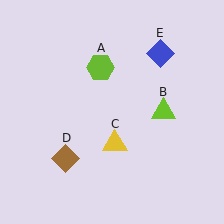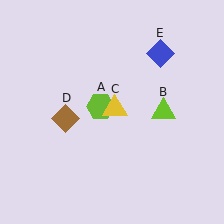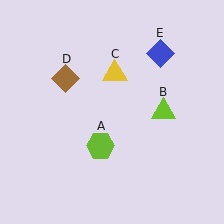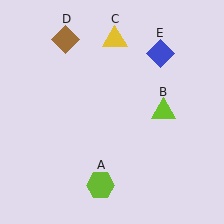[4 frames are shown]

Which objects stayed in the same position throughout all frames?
Lime triangle (object B) and blue diamond (object E) remained stationary.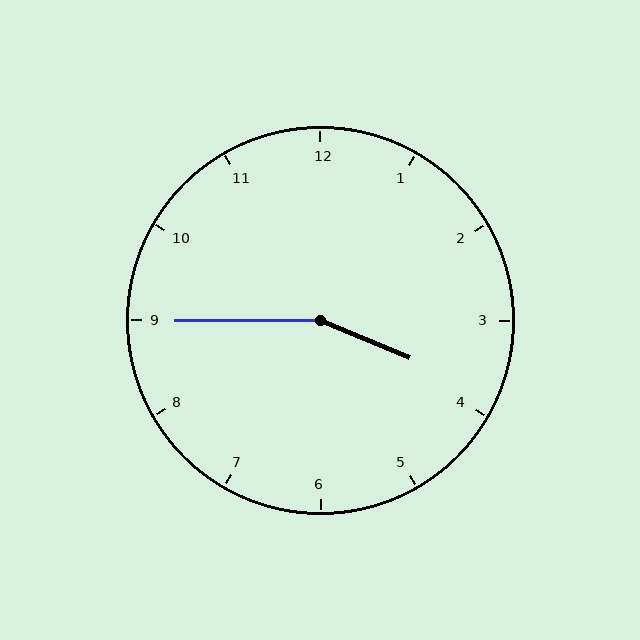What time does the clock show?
3:45.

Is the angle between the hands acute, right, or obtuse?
It is obtuse.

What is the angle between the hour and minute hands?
Approximately 158 degrees.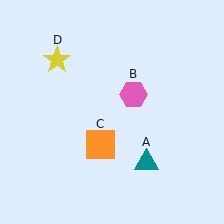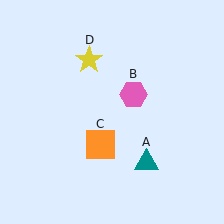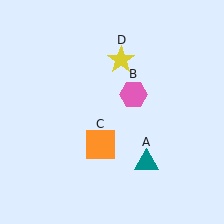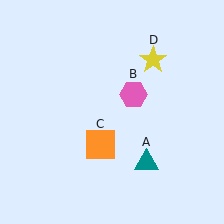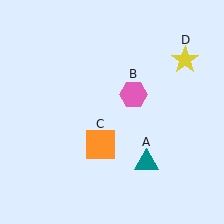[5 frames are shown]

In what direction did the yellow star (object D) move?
The yellow star (object D) moved right.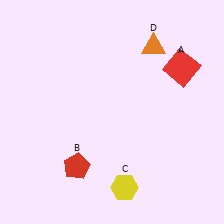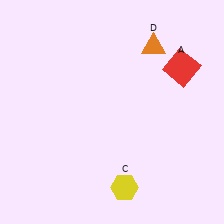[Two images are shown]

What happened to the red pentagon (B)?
The red pentagon (B) was removed in Image 2. It was in the bottom-left area of Image 1.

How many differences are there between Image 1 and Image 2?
There is 1 difference between the two images.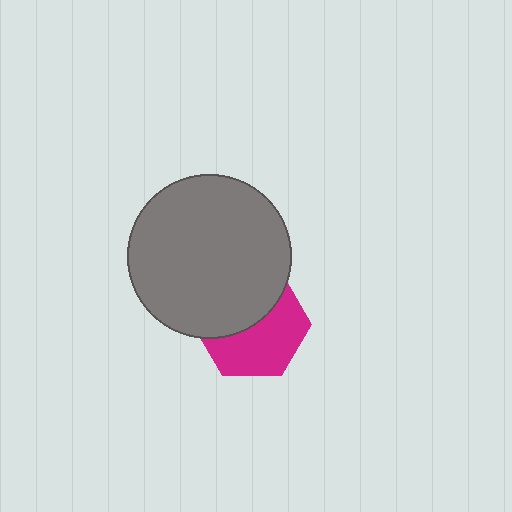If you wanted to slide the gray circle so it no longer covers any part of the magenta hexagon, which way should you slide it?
Slide it up — that is the most direct way to separate the two shapes.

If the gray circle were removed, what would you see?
You would see the complete magenta hexagon.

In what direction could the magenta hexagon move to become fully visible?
The magenta hexagon could move down. That would shift it out from behind the gray circle entirely.